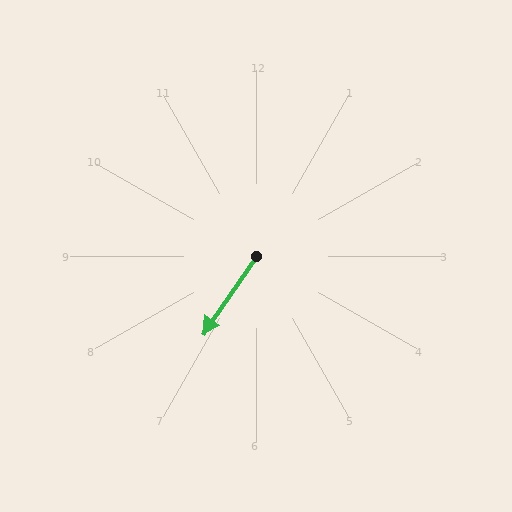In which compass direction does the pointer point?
Southwest.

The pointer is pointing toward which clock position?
Roughly 7 o'clock.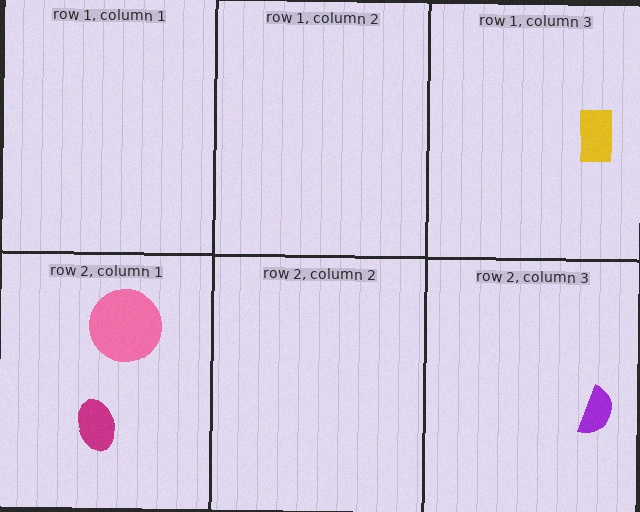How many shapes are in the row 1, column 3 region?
1.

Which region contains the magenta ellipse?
The row 2, column 1 region.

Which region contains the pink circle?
The row 2, column 1 region.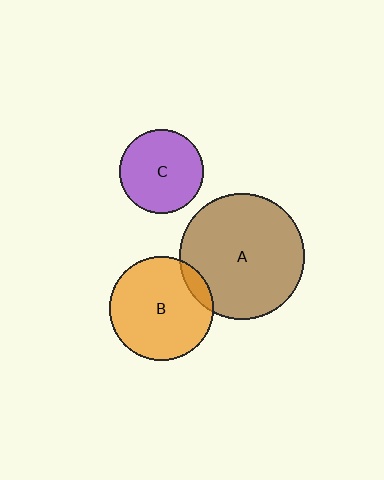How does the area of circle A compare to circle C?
Approximately 2.2 times.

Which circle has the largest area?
Circle A (brown).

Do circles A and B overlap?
Yes.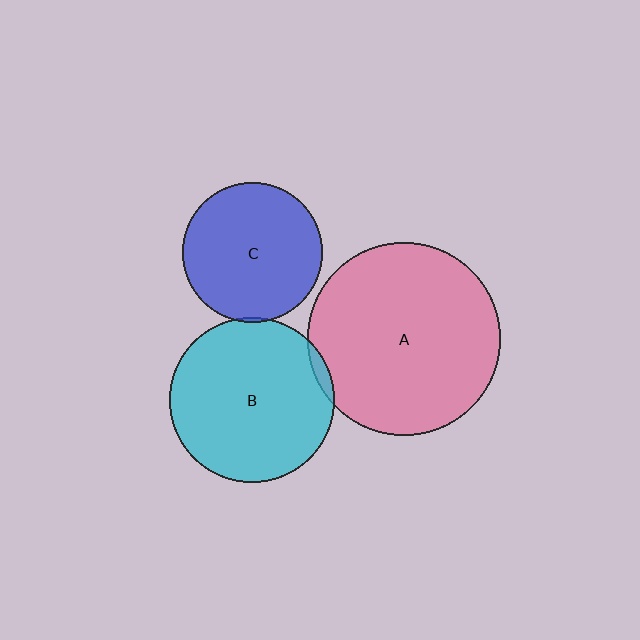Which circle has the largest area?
Circle A (pink).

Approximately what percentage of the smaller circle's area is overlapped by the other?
Approximately 5%.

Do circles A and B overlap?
Yes.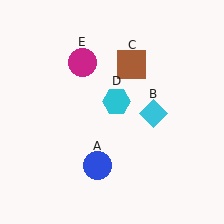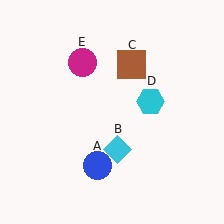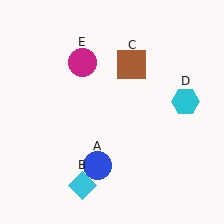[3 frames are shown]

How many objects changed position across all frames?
2 objects changed position: cyan diamond (object B), cyan hexagon (object D).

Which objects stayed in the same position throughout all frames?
Blue circle (object A) and brown square (object C) and magenta circle (object E) remained stationary.